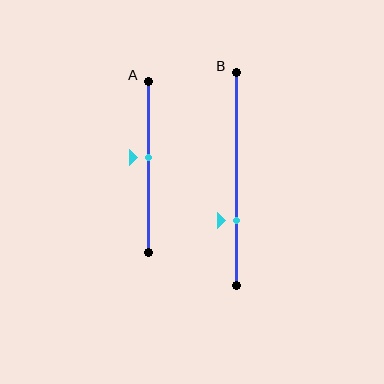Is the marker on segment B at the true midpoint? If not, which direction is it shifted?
No, the marker on segment B is shifted downward by about 19% of the segment length.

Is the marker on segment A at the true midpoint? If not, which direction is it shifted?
No, the marker on segment A is shifted upward by about 6% of the segment length.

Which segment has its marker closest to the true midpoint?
Segment A has its marker closest to the true midpoint.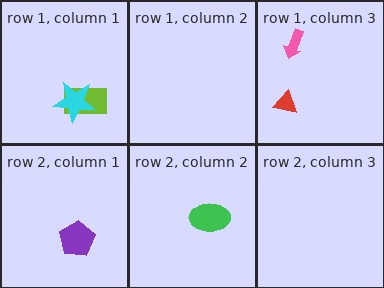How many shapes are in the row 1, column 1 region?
2.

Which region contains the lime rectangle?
The row 1, column 1 region.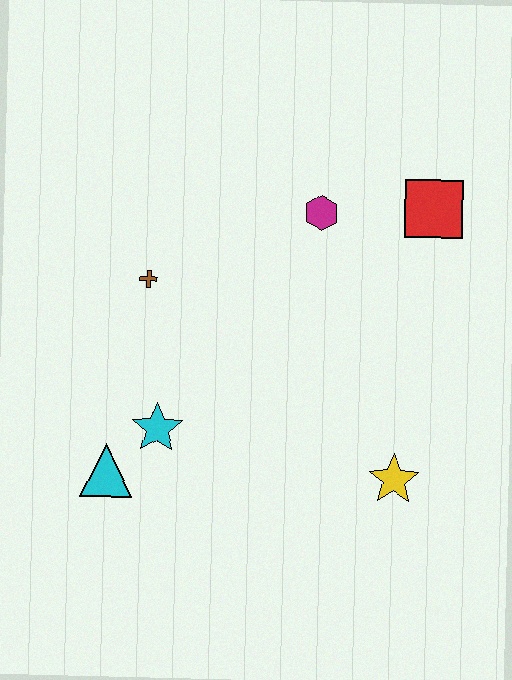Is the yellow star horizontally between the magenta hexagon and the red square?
Yes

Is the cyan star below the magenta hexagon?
Yes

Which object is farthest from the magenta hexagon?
The cyan triangle is farthest from the magenta hexagon.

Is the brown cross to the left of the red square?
Yes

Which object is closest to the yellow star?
The cyan star is closest to the yellow star.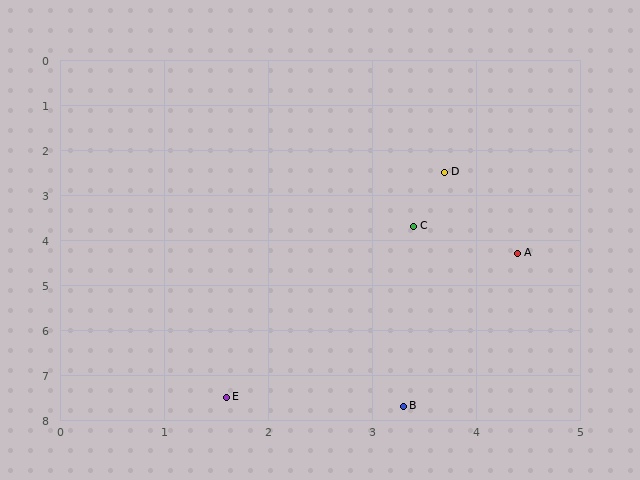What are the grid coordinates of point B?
Point B is at approximately (3.3, 7.7).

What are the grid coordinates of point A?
Point A is at approximately (4.4, 4.3).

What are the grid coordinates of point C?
Point C is at approximately (3.4, 3.7).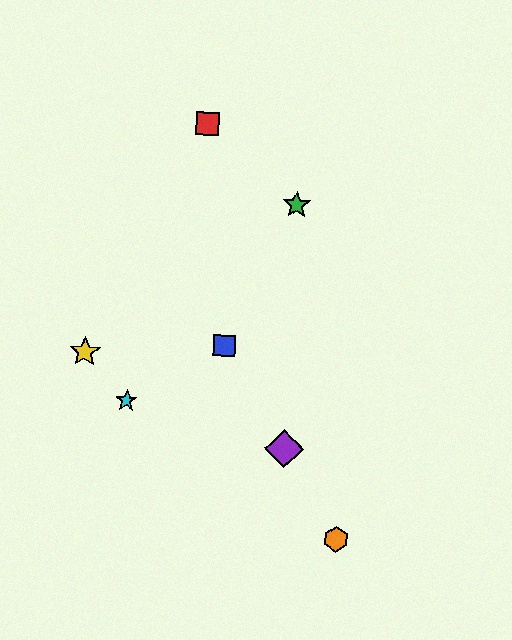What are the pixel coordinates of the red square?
The red square is at (207, 124).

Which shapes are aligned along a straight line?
The blue square, the purple diamond, the orange hexagon are aligned along a straight line.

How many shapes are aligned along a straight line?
3 shapes (the blue square, the purple diamond, the orange hexagon) are aligned along a straight line.